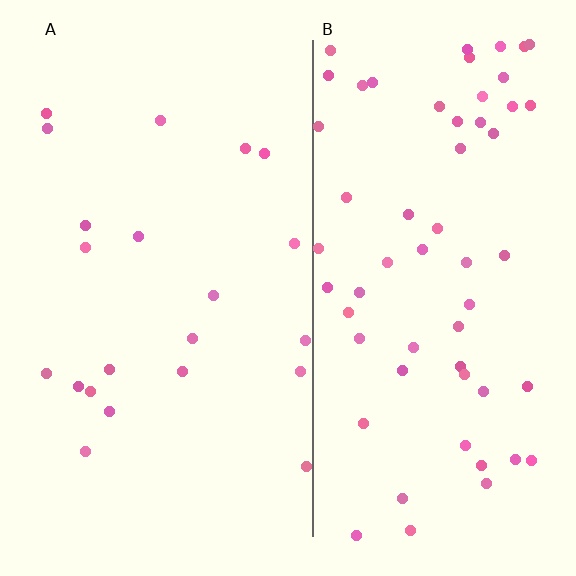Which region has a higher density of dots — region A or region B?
B (the right).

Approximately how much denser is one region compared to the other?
Approximately 2.8× — region B over region A.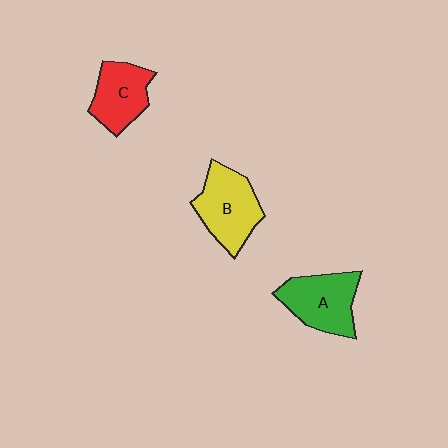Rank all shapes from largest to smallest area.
From largest to smallest: B (yellow), A (green), C (red).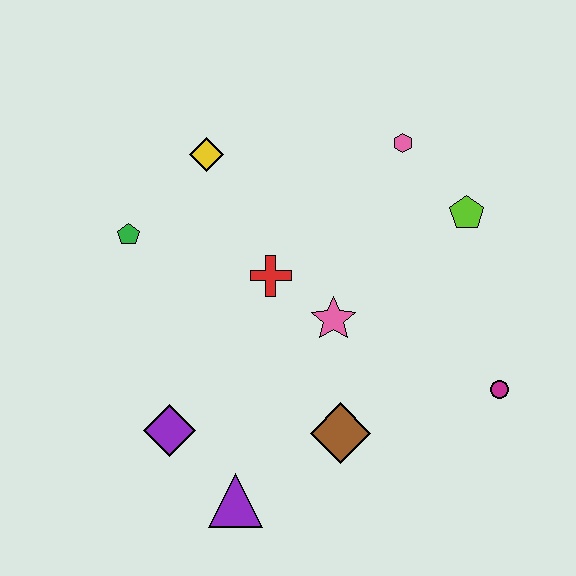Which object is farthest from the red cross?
The magenta circle is farthest from the red cross.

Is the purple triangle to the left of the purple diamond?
No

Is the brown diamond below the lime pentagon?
Yes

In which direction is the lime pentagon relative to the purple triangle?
The lime pentagon is above the purple triangle.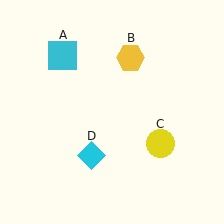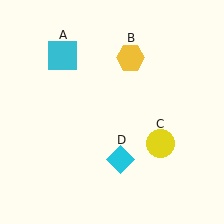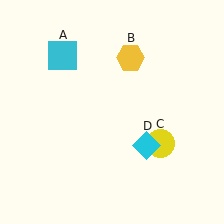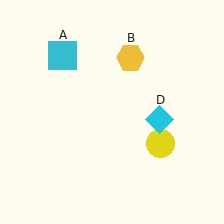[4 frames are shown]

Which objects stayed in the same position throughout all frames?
Cyan square (object A) and yellow hexagon (object B) and yellow circle (object C) remained stationary.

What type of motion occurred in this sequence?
The cyan diamond (object D) rotated counterclockwise around the center of the scene.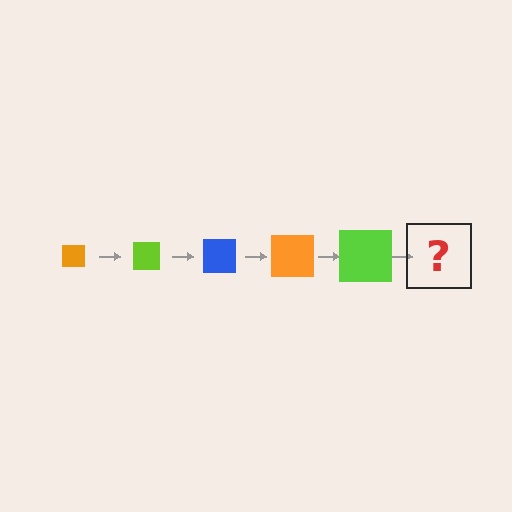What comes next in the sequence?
The next element should be a blue square, larger than the previous one.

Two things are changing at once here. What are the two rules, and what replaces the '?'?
The two rules are that the square grows larger each step and the color cycles through orange, lime, and blue. The '?' should be a blue square, larger than the previous one.